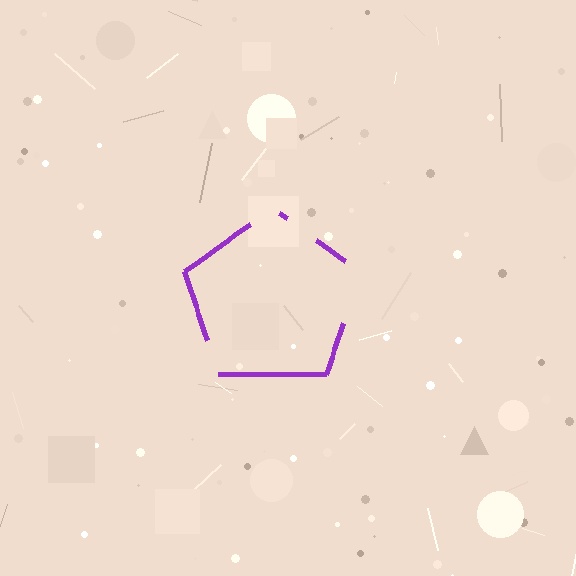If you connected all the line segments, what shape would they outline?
They would outline a pentagon.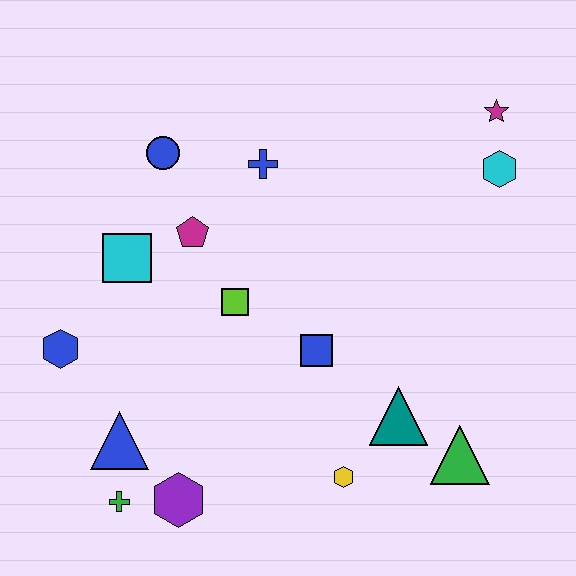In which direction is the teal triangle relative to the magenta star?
The teal triangle is below the magenta star.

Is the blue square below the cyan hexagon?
Yes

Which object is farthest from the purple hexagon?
The magenta star is farthest from the purple hexagon.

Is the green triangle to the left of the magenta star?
Yes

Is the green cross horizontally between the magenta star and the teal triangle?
No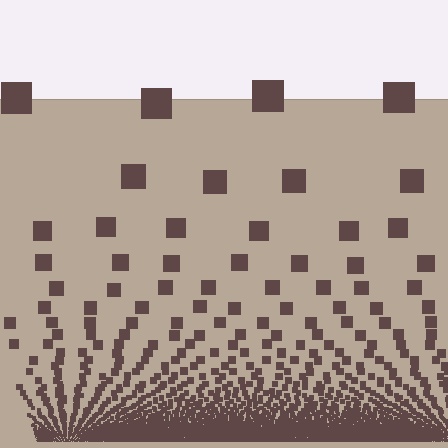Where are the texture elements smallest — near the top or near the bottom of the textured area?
Near the bottom.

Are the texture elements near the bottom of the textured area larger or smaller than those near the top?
Smaller. The gradient is inverted — elements near the bottom are smaller and denser.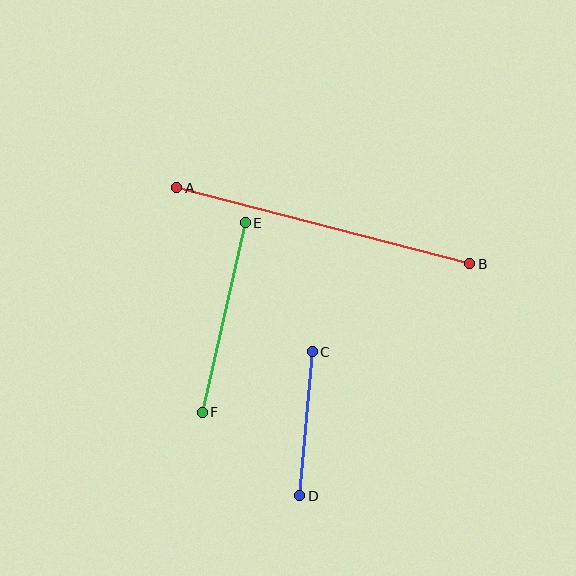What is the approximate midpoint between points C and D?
The midpoint is at approximately (306, 424) pixels.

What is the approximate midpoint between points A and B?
The midpoint is at approximately (323, 226) pixels.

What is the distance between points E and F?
The distance is approximately 194 pixels.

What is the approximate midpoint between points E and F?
The midpoint is at approximately (224, 318) pixels.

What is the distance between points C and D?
The distance is approximately 144 pixels.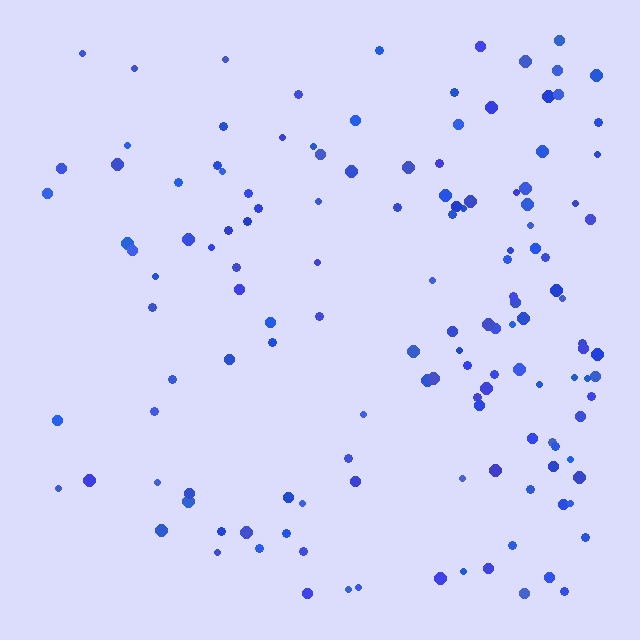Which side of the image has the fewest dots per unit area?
The left.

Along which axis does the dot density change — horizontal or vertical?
Horizontal.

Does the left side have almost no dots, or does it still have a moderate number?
Still a moderate number, just noticeably fewer than the right.